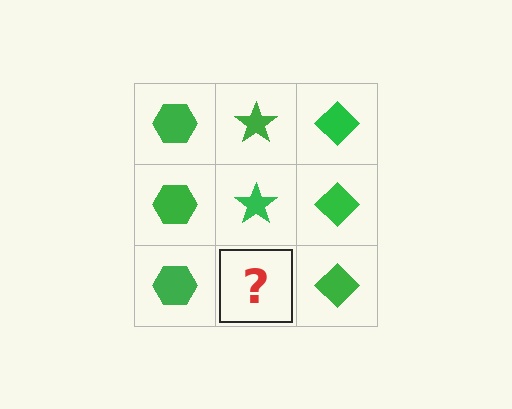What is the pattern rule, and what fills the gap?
The rule is that each column has a consistent shape. The gap should be filled with a green star.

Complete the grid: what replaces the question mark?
The question mark should be replaced with a green star.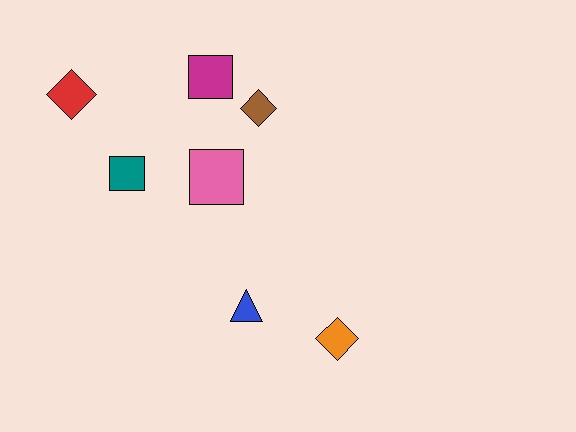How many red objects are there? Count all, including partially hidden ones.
There is 1 red object.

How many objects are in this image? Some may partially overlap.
There are 7 objects.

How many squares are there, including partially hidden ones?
There are 3 squares.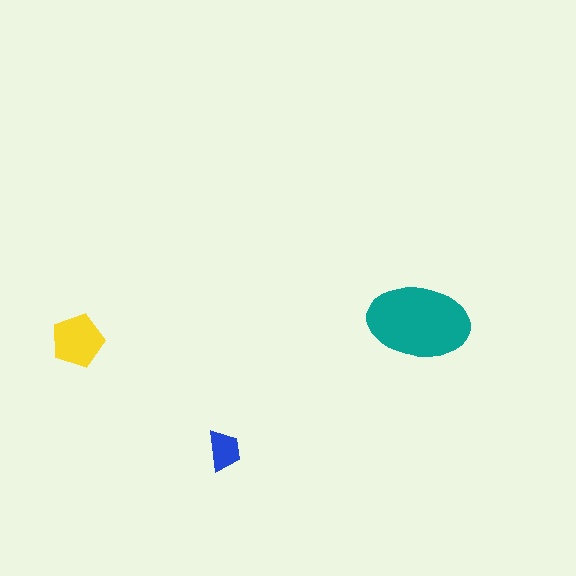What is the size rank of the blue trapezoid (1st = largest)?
3rd.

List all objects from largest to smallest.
The teal ellipse, the yellow pentagon, the blue trapezoid.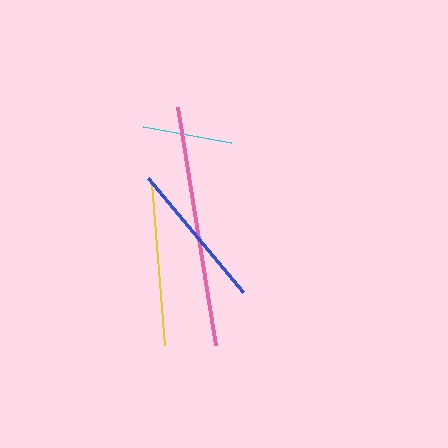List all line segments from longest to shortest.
From longest to shortest: pink, yellow, blue, cyan.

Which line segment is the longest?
The pink line is the longest at approximately 241 pixels.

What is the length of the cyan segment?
The cyan segment is approximately 90 pixels long.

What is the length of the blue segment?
The blue segment is approximately 148 pixels long.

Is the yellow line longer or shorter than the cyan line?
The yellow line is longer than the cyan line.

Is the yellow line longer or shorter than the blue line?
The yellow line is longer than the blue line.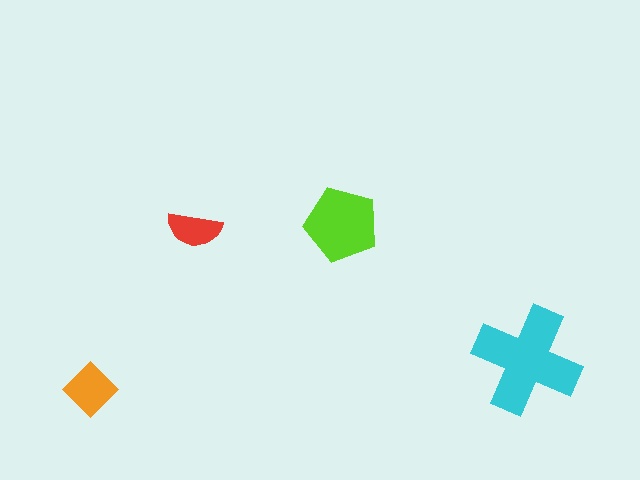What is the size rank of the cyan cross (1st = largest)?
1st.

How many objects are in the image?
There are 4 objects in the image.